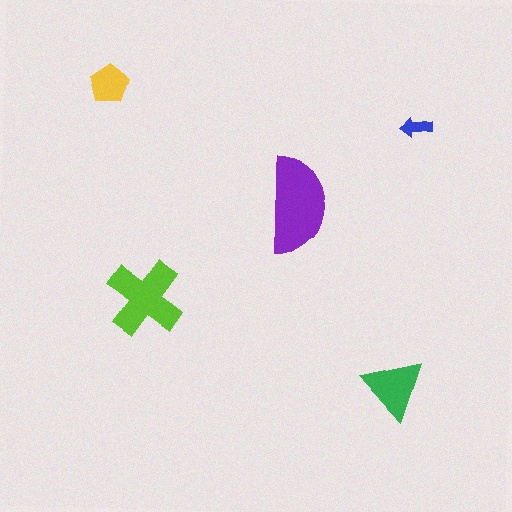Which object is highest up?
The yellow pentagon is topmost.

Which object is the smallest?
The blue arrow.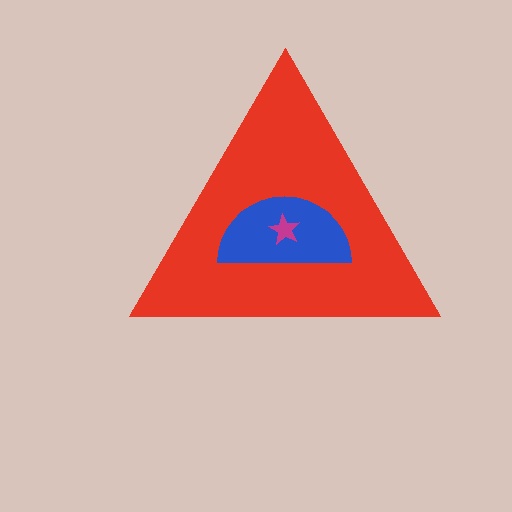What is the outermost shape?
The red triangle.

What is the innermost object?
The magenta star.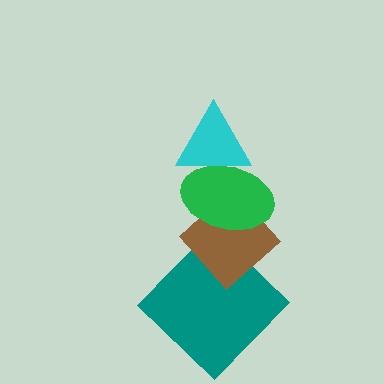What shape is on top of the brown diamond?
The green ellipse is on top of the brown diamond.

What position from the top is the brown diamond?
The brown diamond is 3rd from the top.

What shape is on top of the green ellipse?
The cyan triangle is on top of the green ellipse.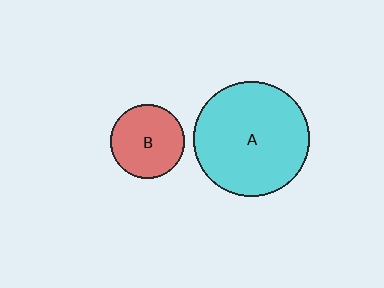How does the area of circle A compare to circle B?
Approximately 2.5 times.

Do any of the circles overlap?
No, none of the circles overlap.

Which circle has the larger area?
Circle A (cyan).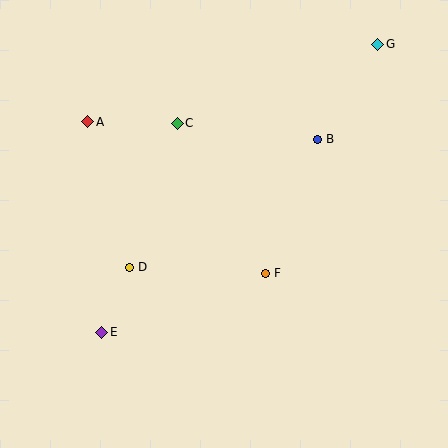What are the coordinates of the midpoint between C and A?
The midpoint between C and A is at (133, 123).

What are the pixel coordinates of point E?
Point E is at (102, 332).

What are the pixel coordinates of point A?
Point A is at (88, 122).